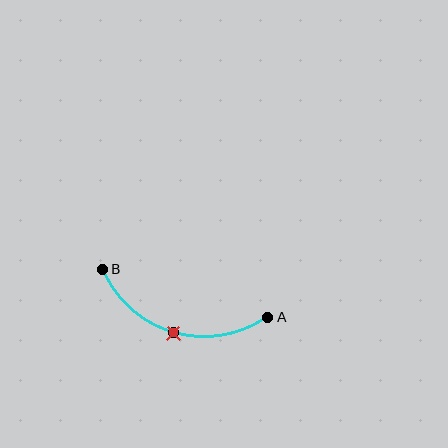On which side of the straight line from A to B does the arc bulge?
The arc bulges below the straight line connecting A and B.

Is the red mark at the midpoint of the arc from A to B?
Yes. The red mark lies on the arc at equal arc-length from both A and B — it is the arc midpoint.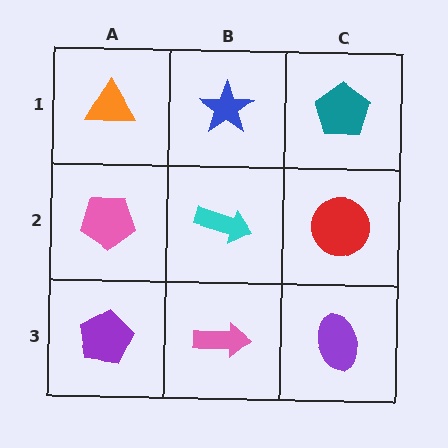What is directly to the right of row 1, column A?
A blue star.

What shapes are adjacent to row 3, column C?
A red circle (row 2, column C), a pink arrow (row 3, column B).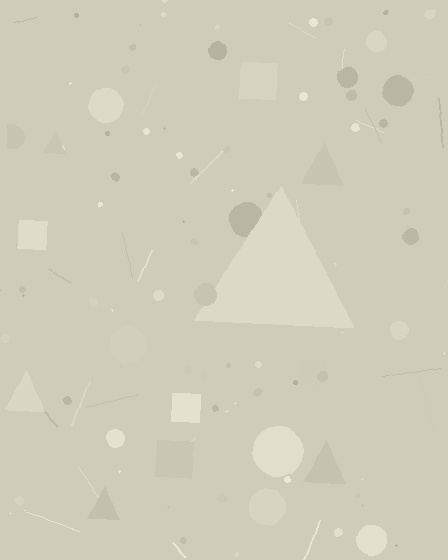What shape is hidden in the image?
A triangle is hidden in the image.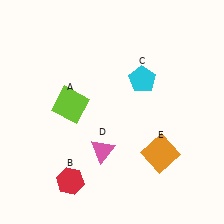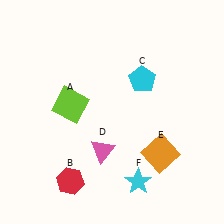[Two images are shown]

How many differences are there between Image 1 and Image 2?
There is 1 difference between the two images.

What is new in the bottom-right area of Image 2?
A cyan star (F) was added in the bottom-right area of Image 2.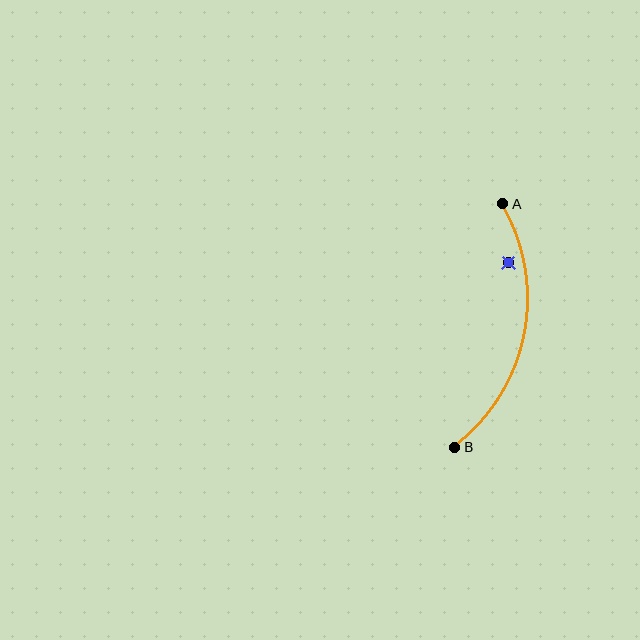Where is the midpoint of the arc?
The arc midpoint is the point on the curve farthest from the straight line joining A and B. It sits to the right of that line.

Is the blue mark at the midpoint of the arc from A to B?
No — the blue mark does not lie on the arc at all. It sits slightly inside the curve.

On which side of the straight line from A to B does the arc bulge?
The arc bulges to the right of the straight line connecting A and B.